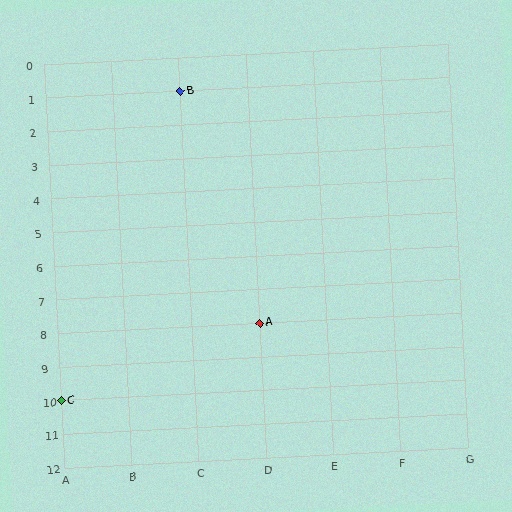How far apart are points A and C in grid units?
Points A and C are 3 columns and 2 rows apart (about 3.6 grid units diagonally).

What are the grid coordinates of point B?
Point B is at grid coordinates (C, 1).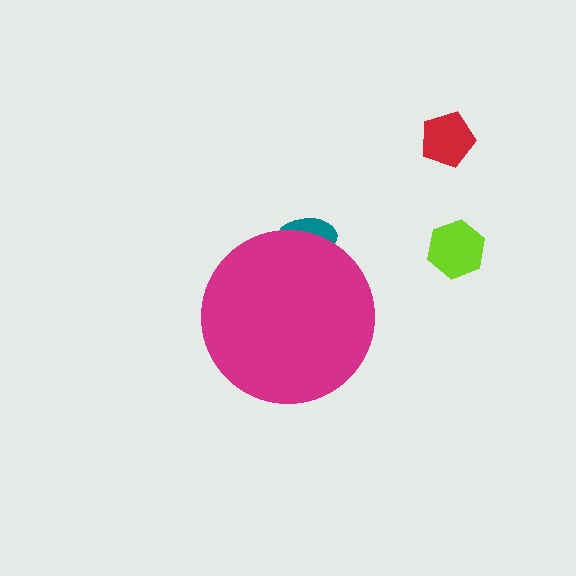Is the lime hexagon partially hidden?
No, the lime hexagon is fully visible.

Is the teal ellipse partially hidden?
Yes, the teal ellipse is partially hidden behind the magenta circle.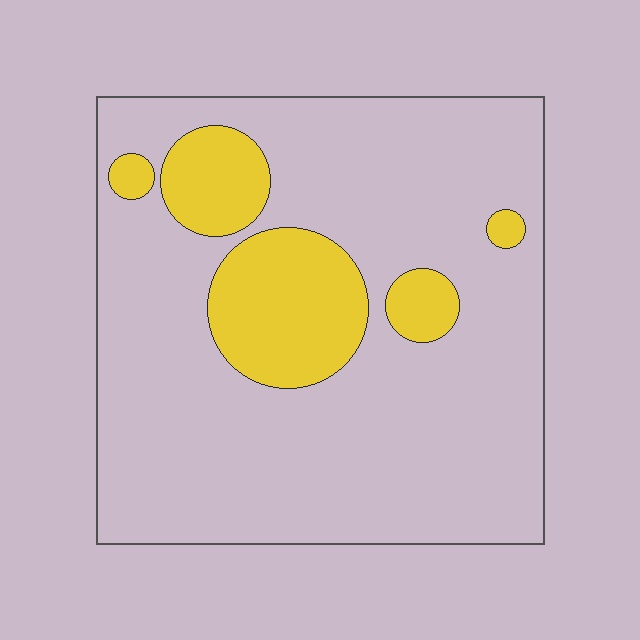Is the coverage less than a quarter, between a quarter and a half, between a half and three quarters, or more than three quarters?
Less than a quarter.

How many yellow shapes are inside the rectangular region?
5.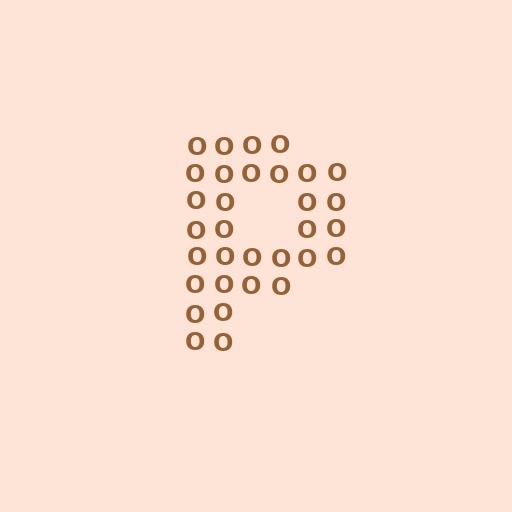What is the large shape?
The large shape is the letter P.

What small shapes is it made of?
It is made of small letter O's.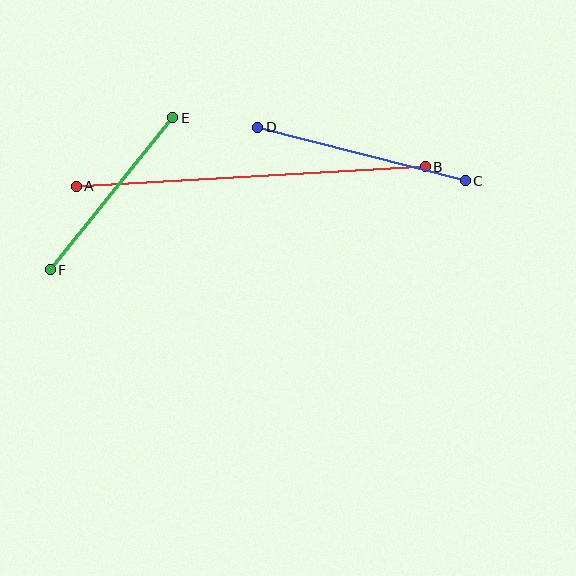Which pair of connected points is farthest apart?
Points A and B are farthest apart.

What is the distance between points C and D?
The distance is approximately 214 pixels.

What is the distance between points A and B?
The distance is approximately 350 pixels.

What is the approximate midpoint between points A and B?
The midpoint is at approximately (251, 177) pixels.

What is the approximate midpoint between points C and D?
The midpoint is at approximately (361, 154) pixels.